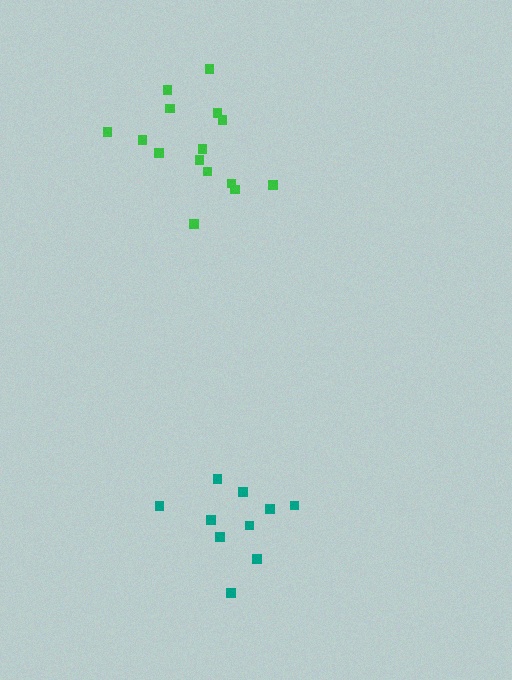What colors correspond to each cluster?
The clusters are colored: green, teal.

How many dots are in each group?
Group 1: 15 dots, Group 2: 10 dots (25 total).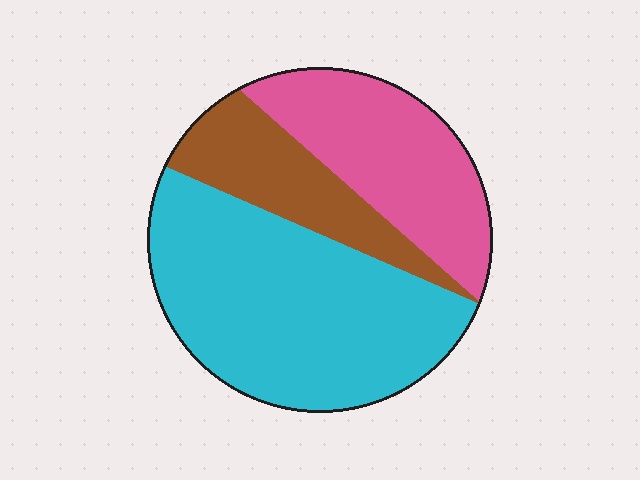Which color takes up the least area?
Brown, at roughly 20%.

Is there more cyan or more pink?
Cyan.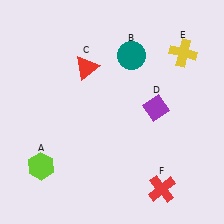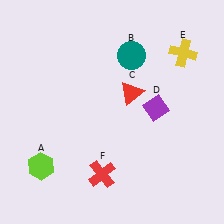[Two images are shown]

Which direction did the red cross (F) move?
The red cross (F) moved left.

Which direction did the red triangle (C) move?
The red triangle (C) moved right.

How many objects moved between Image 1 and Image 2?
2 objects moved between the two images.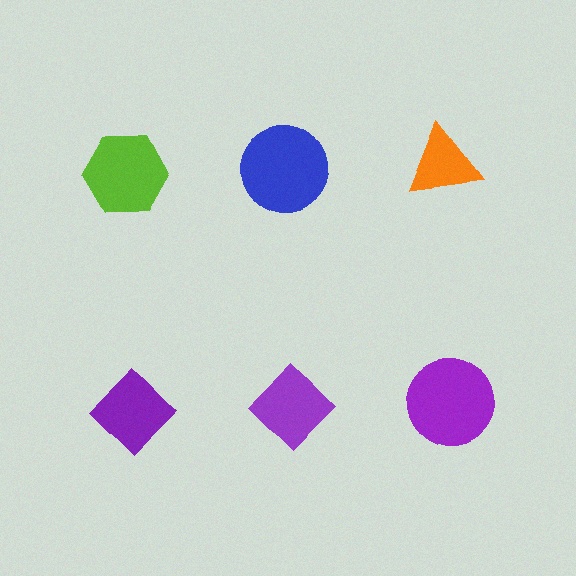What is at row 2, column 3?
A purple circle.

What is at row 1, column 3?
An orange triangle.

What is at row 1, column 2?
A blue circle.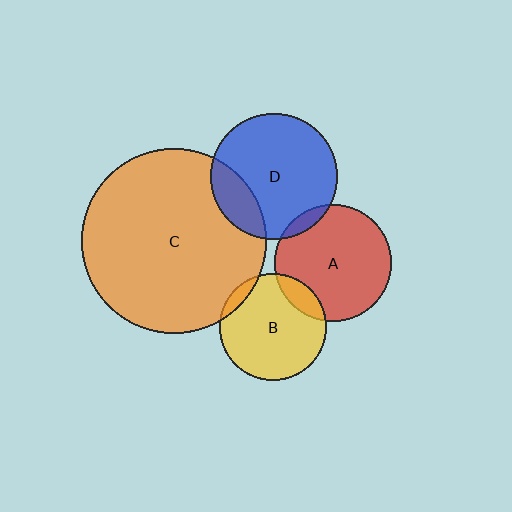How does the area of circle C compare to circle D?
Approximately 2.1 times.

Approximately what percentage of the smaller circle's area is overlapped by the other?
Approximately 20%.